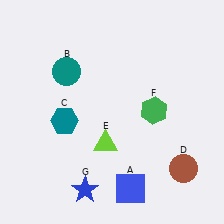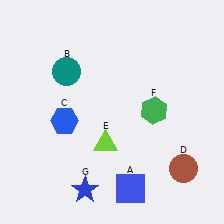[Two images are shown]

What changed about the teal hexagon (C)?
In Image 1, C is teal. In Image 2, it changed to blue.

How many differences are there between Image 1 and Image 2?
There is 1 difference between the two images.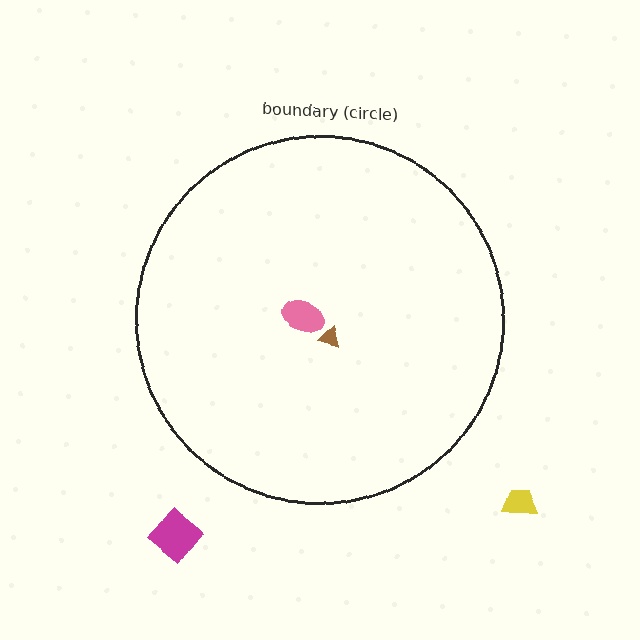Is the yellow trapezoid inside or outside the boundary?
Outside.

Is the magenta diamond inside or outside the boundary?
Outside.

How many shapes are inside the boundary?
2 inside, 2 outside.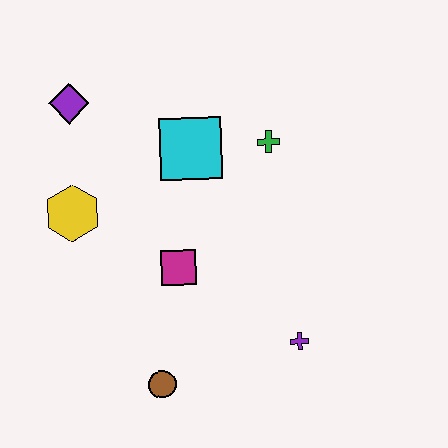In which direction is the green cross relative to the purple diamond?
The green cross is to the right of the purple diamond.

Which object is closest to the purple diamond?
The yellow hexagon is closest to the purple diamond.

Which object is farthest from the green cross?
The brown circle is farthest from the green cross.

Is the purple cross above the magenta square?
No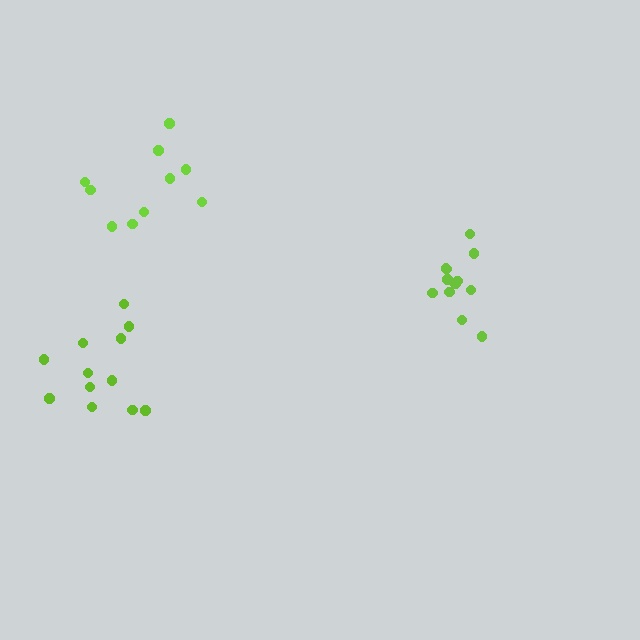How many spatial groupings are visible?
There are 3 spatial groupings.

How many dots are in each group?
Group 1: 12 dots, Group 2: 12 dots, Group 3: 10 dots (34 total).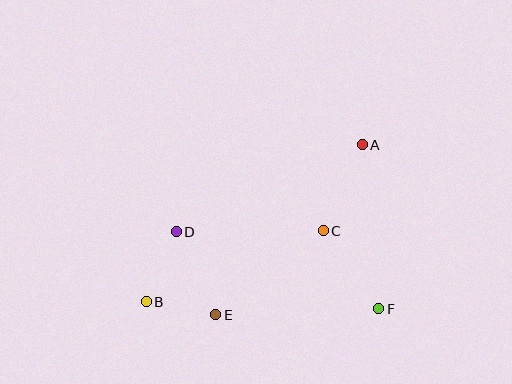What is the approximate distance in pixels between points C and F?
The distance between C and F is approximately 96 pixels.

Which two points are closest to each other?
Points B and E are closest to each other.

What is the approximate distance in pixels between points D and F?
The distance between D and F is approximately 217 pixels.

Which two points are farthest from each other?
Points A and B are farthest from each other.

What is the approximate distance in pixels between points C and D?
The distance between C and D is approximately 147 pixels.